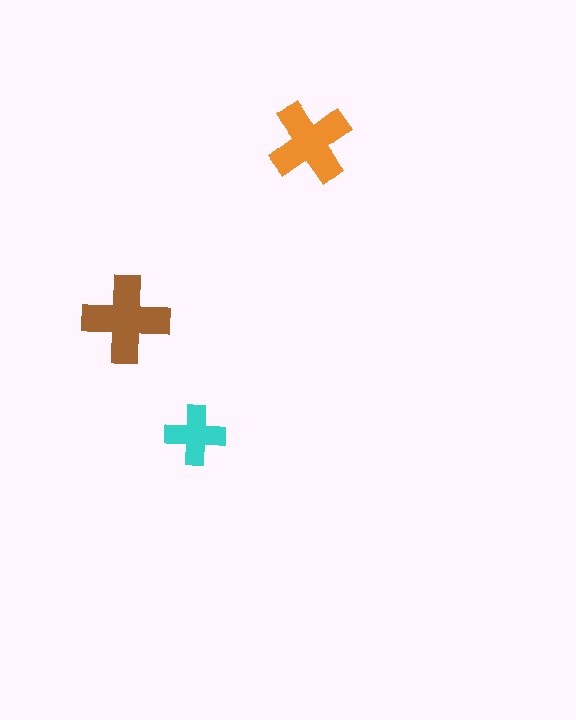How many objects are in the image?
There are 3 objects in the image.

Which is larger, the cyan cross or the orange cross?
The orange one.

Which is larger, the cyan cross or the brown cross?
The brown one.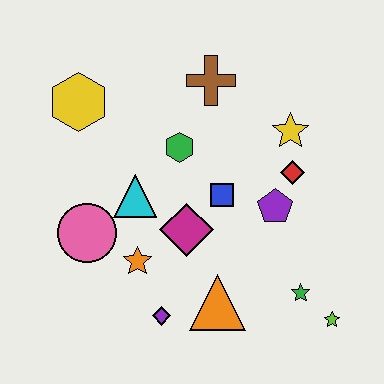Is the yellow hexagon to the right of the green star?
No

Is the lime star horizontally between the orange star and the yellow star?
No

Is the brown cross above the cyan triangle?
Yes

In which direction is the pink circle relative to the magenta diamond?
The pink circle is to the left of the magenta diamond.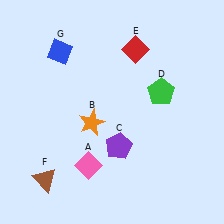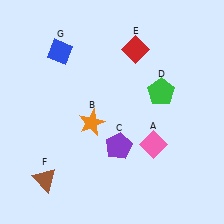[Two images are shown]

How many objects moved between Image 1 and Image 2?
1 object moved between the two images.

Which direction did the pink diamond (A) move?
The pink diamond (A) moved right.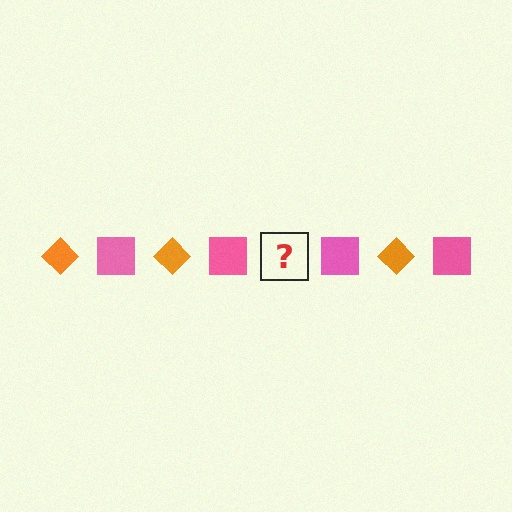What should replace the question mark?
The question mark should be replaced with an orange diamond.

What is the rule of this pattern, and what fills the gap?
The rule is that the pattern alternates between orange diamond and pink square. The gap should be filled with an orange diamond.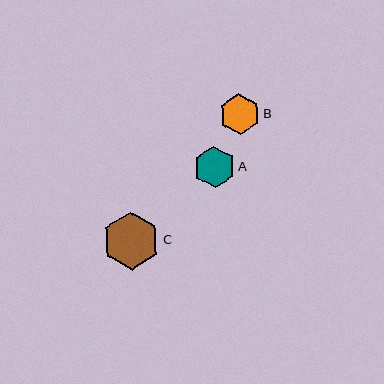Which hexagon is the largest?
Hexagon C is the largest with a size of approximately 57 pixels.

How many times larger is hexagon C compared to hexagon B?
Hexagon C is approximately 1.4 times the size of hexagon B.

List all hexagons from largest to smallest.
From largest to smallest: C, B, A.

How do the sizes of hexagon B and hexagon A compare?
Hexagon B and hexagon A are approximately the same size.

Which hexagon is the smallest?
Hexagon A is the smallest with a size of approximately 41 pixels.